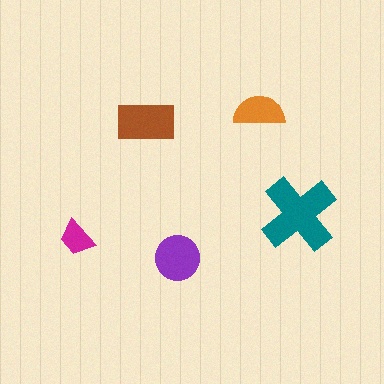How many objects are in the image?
There are 5 objects in the image.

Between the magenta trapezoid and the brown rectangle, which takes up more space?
The brown rectangle.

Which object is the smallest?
The magenta trapezoid.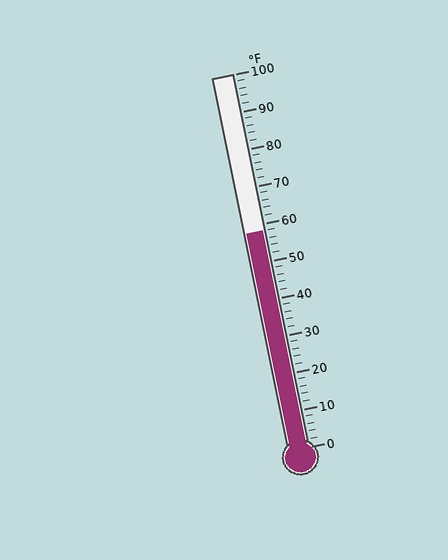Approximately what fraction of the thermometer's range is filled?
The thermometer is filled to approximately 60% of its range.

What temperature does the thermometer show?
The thermometer shows approximately 58°F.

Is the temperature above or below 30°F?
The temperature is above 30°F.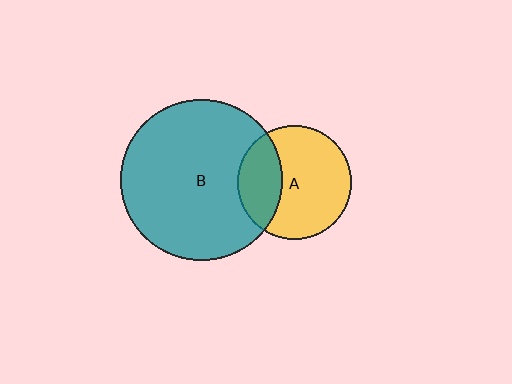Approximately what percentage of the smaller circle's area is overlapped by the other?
Approximately 30%.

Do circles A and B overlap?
Yes.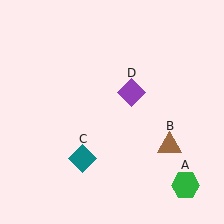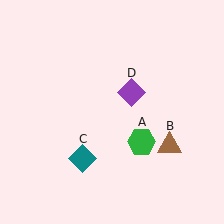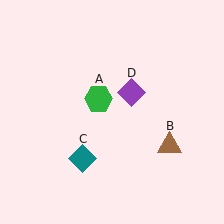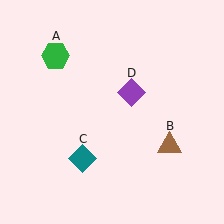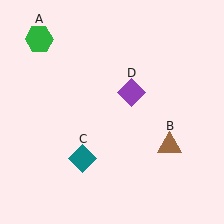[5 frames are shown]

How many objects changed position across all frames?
1 object changed position: green hexagon (object A).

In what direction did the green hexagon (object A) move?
The green hexagon (object A) moved up and to the left.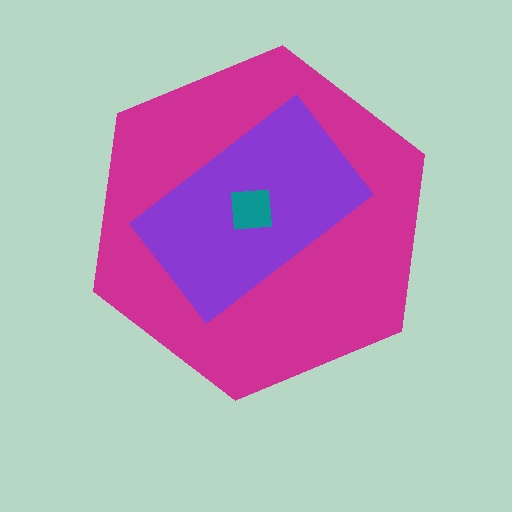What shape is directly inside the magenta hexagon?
The purple rectangle.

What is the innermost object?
The teal square.